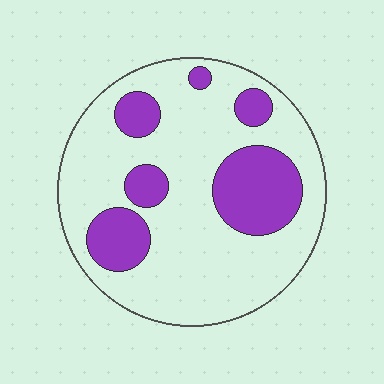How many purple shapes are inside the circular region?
6.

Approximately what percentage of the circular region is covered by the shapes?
Approximately 25%.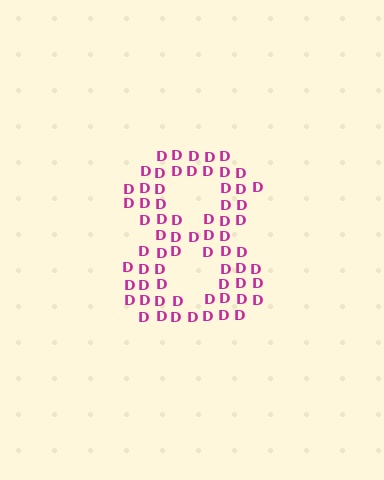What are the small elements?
The small elements are letter D's.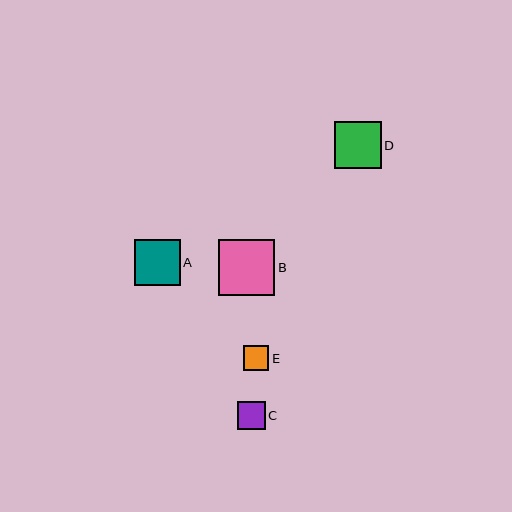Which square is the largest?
Square B is the largest with a size of approximately 57 pixels.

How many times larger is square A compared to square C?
Square A is approximately 1.7 times the size of square C.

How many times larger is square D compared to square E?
Square D is approximately 1.9 times the size of square E.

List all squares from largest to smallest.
From largest to smallest: B, D, A, C, E.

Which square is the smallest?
Square E is the smallest with a size of approximately 25 pixels.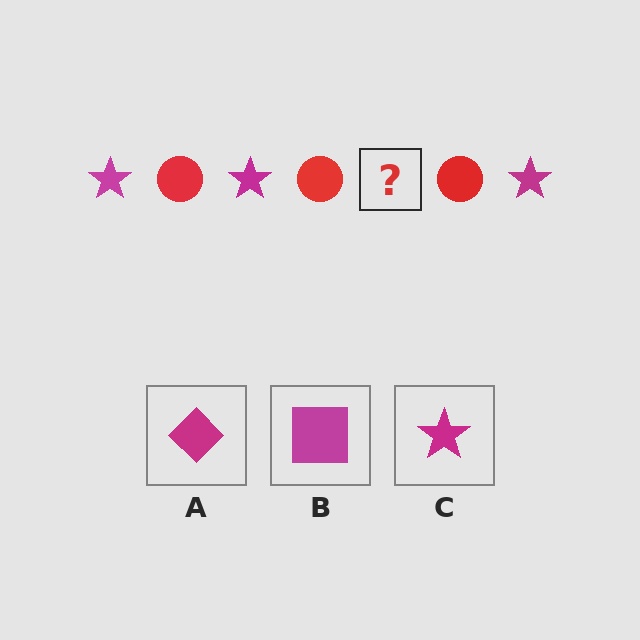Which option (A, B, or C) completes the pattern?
C.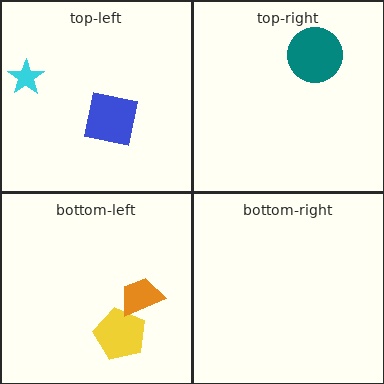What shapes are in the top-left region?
The cyan star, the blue square.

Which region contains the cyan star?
The top-left region.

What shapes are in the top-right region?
The teal circle.